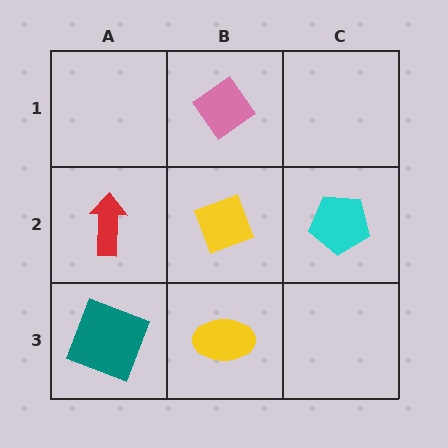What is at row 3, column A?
A teal square.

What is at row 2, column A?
A red arrow.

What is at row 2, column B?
A yellow diamond.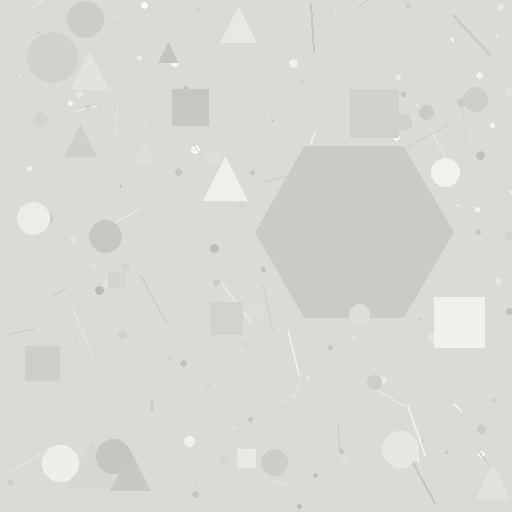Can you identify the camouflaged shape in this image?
The camouflaged shape is a hexagon.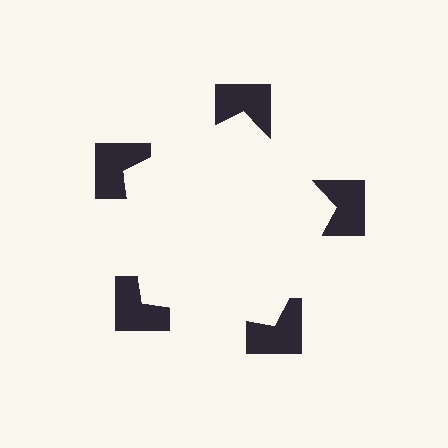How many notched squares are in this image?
There are 5 — one at each vertex of the illusory pentagon.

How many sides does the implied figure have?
5 sides.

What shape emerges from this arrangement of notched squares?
An illusory pentagon — its edges are inferred from the aligned wedge cuts in the notched squares, not physically drawn.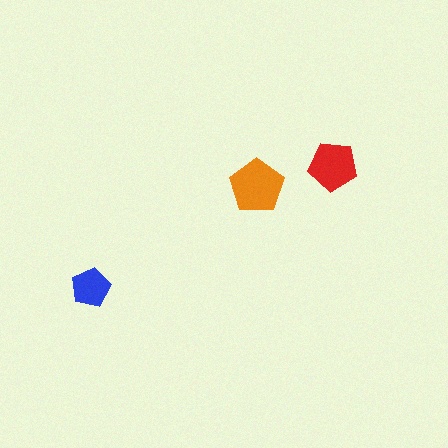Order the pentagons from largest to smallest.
the orange one, the red one, the blue one.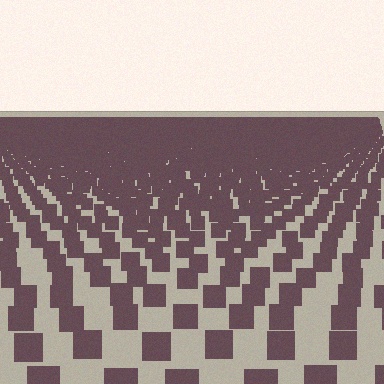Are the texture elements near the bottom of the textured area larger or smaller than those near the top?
Larger. Near the bottom, elements are closer to the viewer and appear at a bigger on-screen size.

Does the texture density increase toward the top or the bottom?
Density increases toward the top.